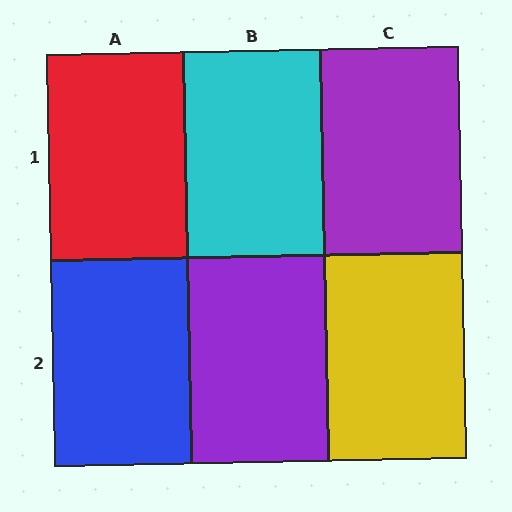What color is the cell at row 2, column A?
Blue.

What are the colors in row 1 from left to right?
Red, cyan, purple.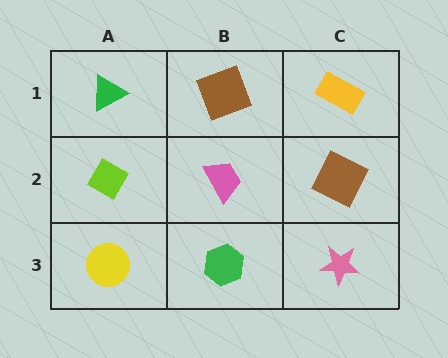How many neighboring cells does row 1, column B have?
3.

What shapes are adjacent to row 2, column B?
A brown square (row 1, column B), a green hexagon (row 3, column B), a lime diamond (row 2, column A), a brown square (row 2, column C).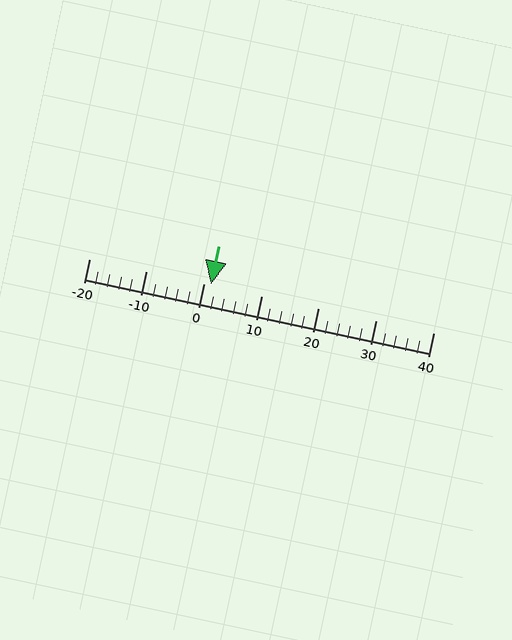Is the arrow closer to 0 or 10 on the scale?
The arrow is closer to 0.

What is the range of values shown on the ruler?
The ruler shows values from -20 to 40.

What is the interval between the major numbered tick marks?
The major tick marks are spaced 10 units apart.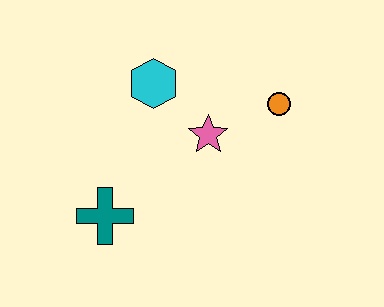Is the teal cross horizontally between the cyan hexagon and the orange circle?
No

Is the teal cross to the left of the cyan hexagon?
Yes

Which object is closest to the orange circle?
The pink star is closest to the orange circle.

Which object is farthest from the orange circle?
The teal cross is farthest from the orange circle.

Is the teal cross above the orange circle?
No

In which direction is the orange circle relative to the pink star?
The orange circle is to the right of the pink star.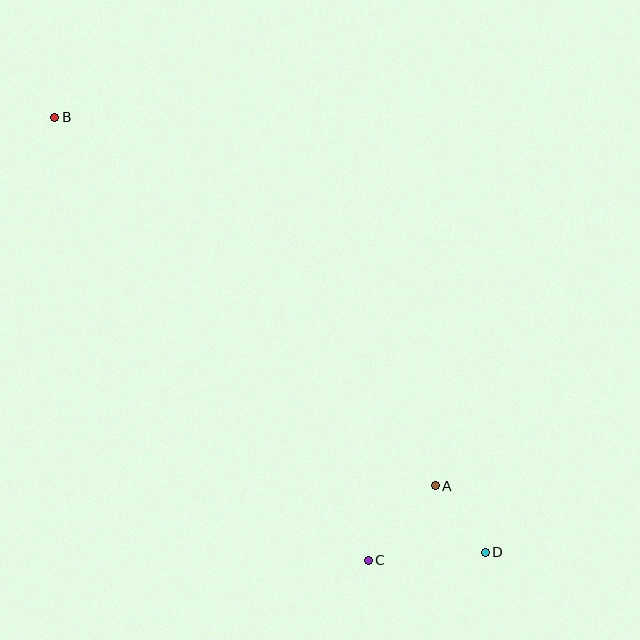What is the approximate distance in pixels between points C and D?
The distance between C and D is approximately 117 pixels.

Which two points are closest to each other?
Points A and D are closest to each other.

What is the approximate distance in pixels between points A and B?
The distance between A and B is approximately 530 pixels.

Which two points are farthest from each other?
Points B and D are farthest from each other.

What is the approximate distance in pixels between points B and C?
The distance between B and C is approximately 542 pixels.